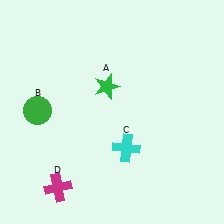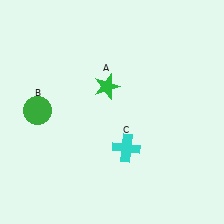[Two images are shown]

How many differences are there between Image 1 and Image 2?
There is 1 difference between the two images.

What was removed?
The magenta cross (D) was removed in Image 2.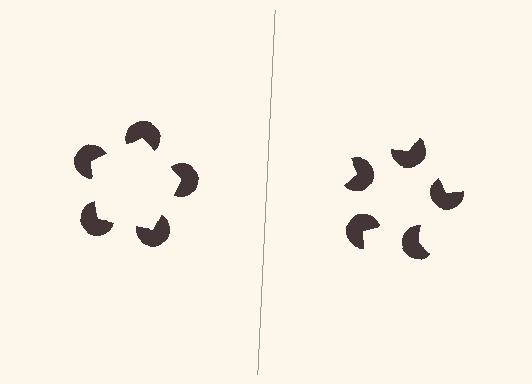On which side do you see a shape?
An illusory pentagon appears on the left side. On the right side the wedge cuts are rotated, so no coherent shape forms.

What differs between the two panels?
The pac-man discs are positioned identically on both sides; only the wedge orientations differ. On the left they align to a pentagon; on the right they are misaligned.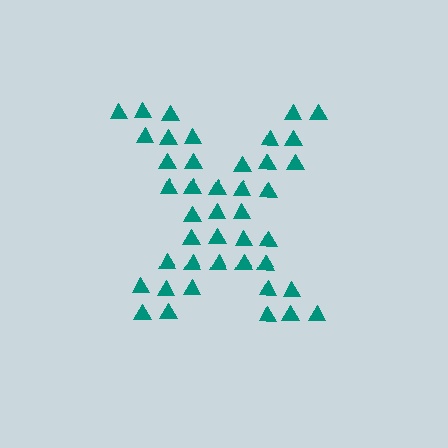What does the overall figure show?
The overall figure shows the letter X.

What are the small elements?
The small elements are triangles.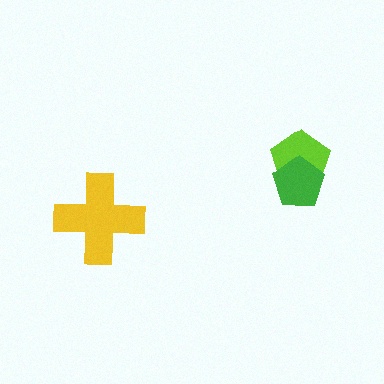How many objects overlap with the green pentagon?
1 object overlaps with the green pentagon.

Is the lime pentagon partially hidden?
Yes, it is partially covered by another shape.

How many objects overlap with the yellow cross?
0 objects overlap with the yellow cross.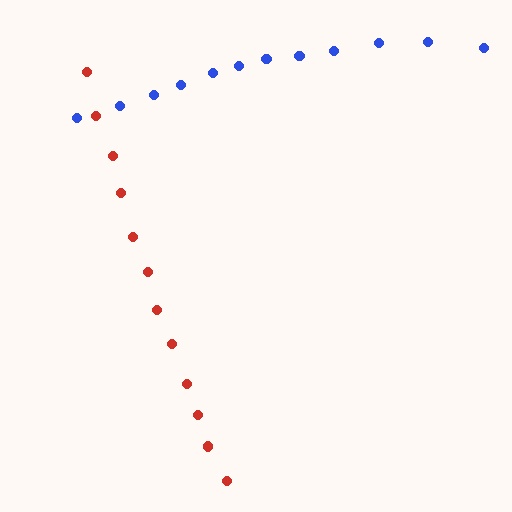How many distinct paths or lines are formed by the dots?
There are 2 distinct paths.